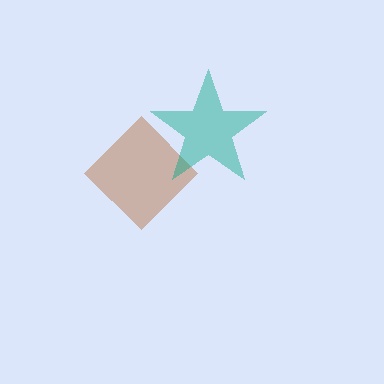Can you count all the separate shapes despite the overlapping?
Yes, there are 2 separate shapes.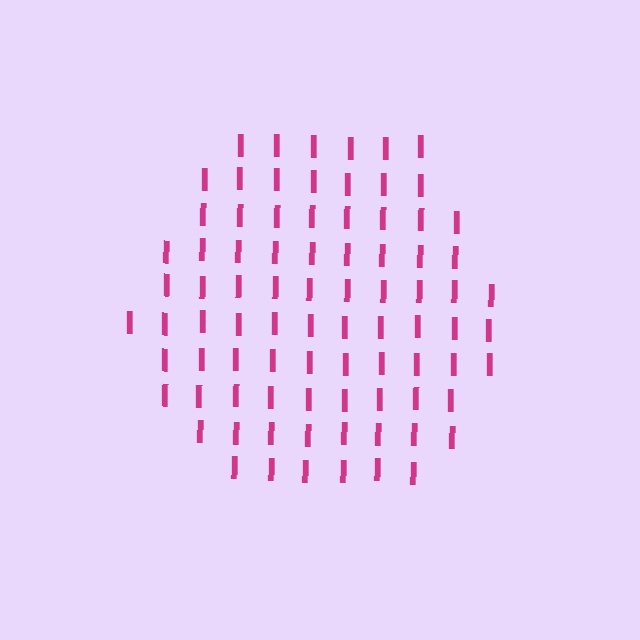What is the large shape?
The large shape is a hexagon.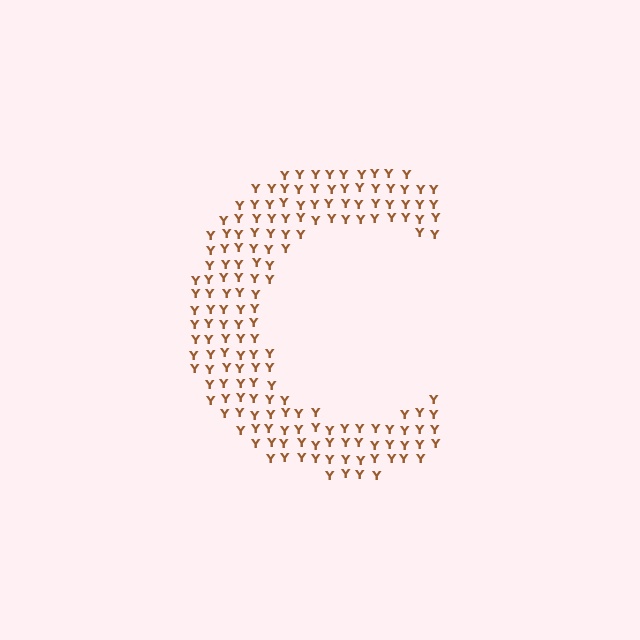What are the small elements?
The small elements are letter Y's.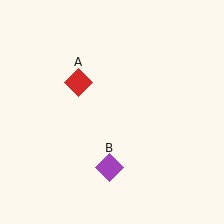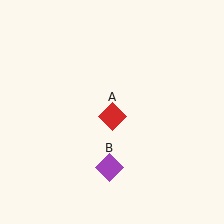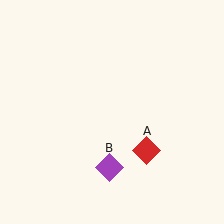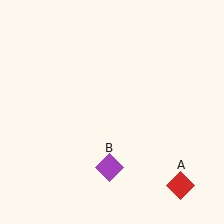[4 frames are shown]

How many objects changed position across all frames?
1 object changed position: red diamond (object A).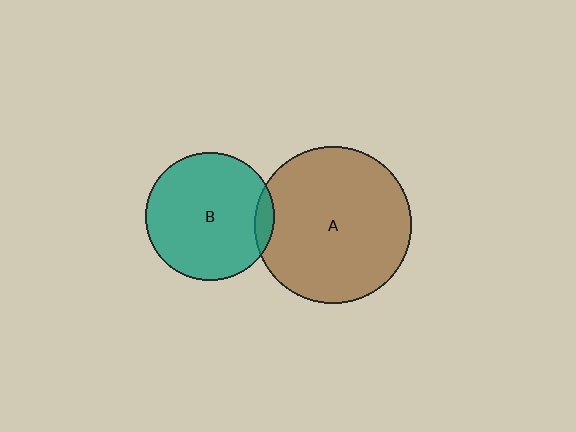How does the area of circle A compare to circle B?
Approximately 1.5 times.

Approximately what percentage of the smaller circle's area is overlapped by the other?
Approximately 5%.